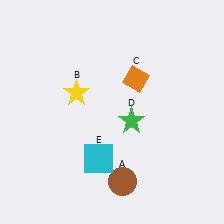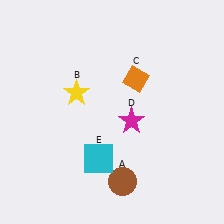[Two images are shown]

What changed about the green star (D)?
In Image 1, D is green. In Image 2, it changed to magenta.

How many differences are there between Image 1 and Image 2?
There is 1 difference between the two images.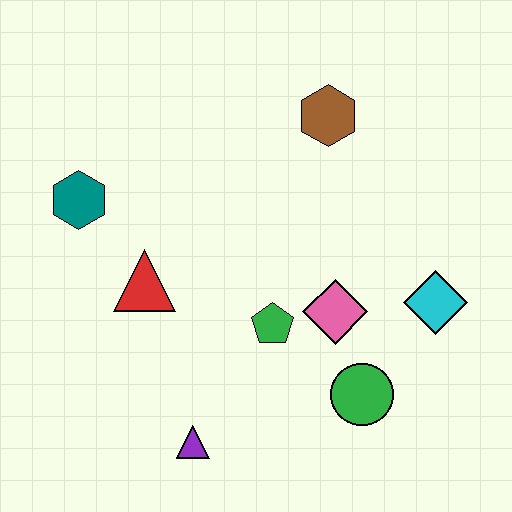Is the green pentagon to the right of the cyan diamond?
No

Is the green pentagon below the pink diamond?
Yes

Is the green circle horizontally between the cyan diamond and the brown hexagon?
Yes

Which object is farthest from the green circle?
The teal hexagon is farthest from the green circle.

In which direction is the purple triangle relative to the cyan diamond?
The purple triangle is to the left of the cyan diamond.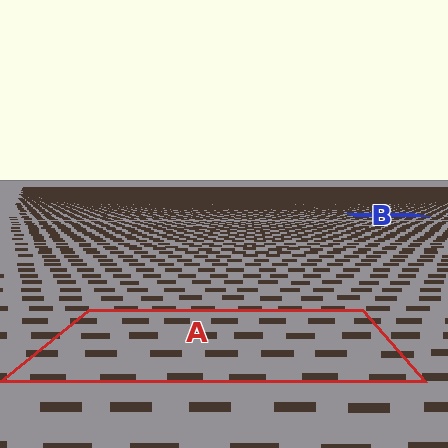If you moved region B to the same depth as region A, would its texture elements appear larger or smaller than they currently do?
They would appear larger. At a closer depth, the same texture elements are projected at a bigger on-screen size.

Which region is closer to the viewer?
Region A is closer. The texture elements there are larger and more spread out.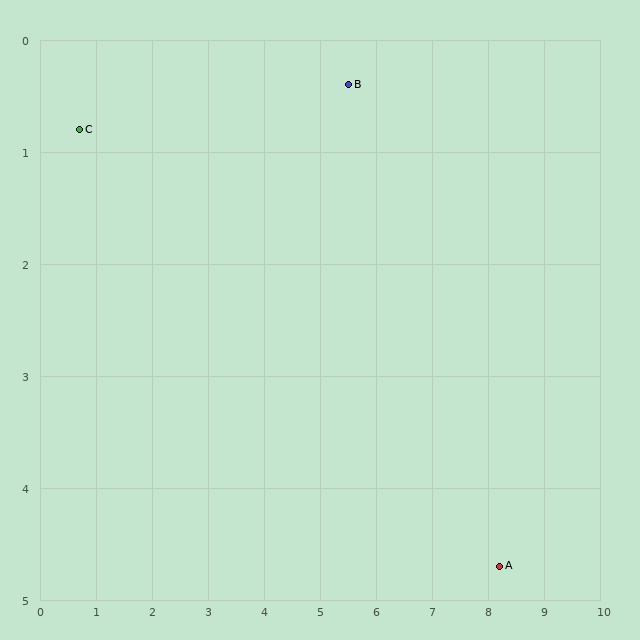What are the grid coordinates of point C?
Point C is at approximately (0.7, 0.8).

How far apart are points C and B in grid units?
Points C and B are about 4.8 grid units apart.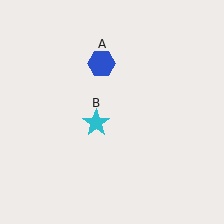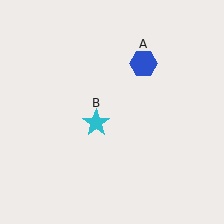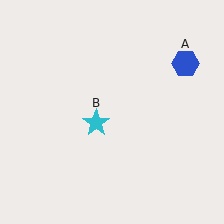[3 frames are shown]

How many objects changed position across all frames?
1 object changed position: blue hexagon (object A).